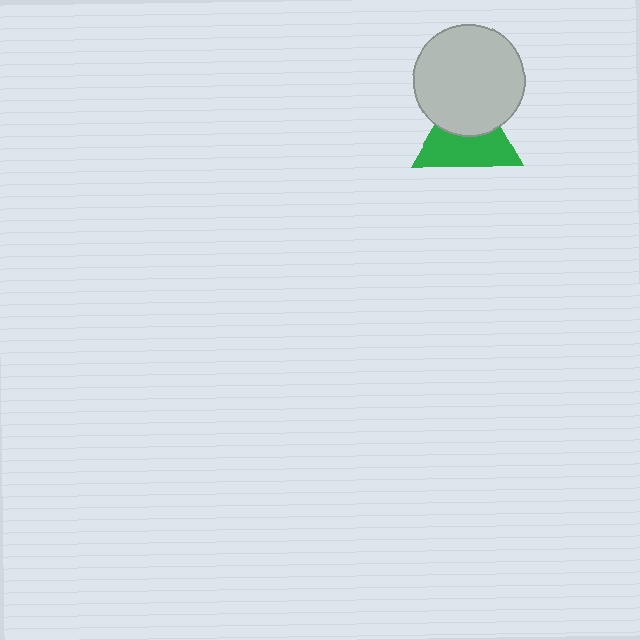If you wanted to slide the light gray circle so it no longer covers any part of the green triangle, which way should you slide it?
Slide it up — that is the most direct way to separate the two shapes.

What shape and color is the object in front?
The object in front is a light gray circle.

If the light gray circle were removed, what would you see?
You would see the complete green triangle.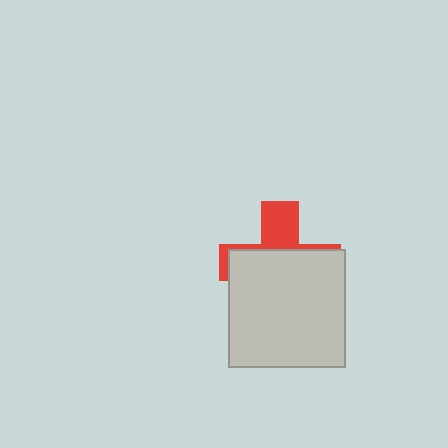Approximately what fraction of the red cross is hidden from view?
Roughly 67% of the red cross is hidden behind the light gray square.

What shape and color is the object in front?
The object in front is a light gray square.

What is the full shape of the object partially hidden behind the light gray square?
The partially hidden object is a red cross.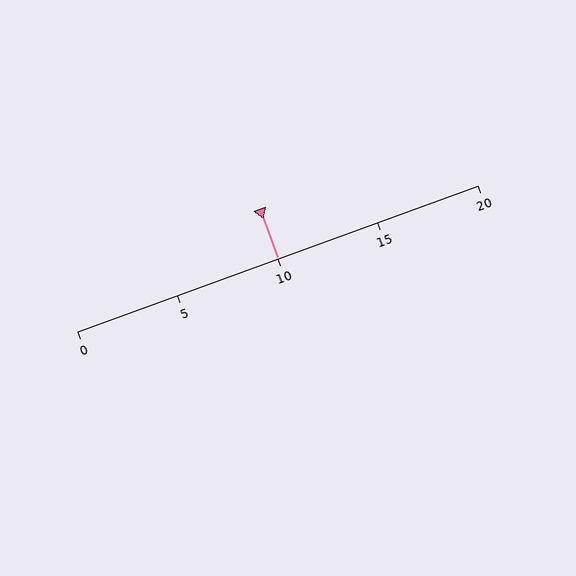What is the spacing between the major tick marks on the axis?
The major ticks are spaced 5 apart.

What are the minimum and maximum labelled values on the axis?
The axis runs from 0 to 20.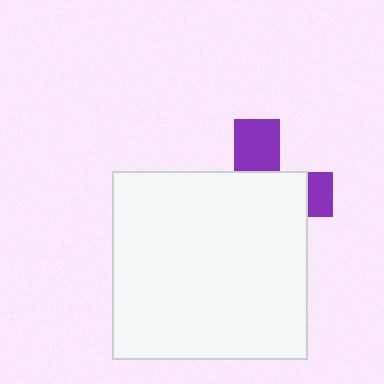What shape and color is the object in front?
The object in front is a white rectangle.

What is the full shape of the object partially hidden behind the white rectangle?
The partially hidden object is a purple cross.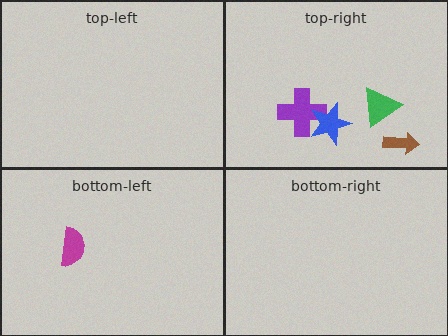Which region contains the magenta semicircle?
The bottom-left region.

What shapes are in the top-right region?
The green triangle, the purple cross, the blue star, the brown arrow.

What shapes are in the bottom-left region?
The magenta semicircle.